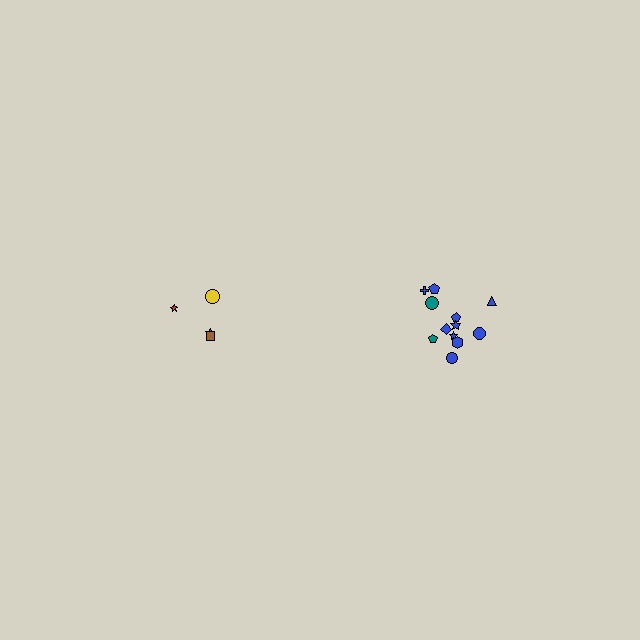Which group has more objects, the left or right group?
The right group.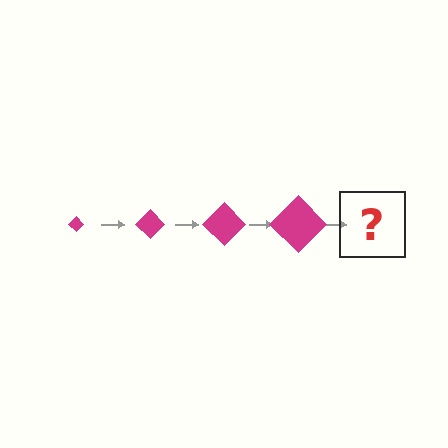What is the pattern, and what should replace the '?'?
The pattern is that the diamond gets progressively larger each step. The '?' should be a magenta diamond, larger than the previous one.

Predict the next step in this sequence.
The next step is a magenta diamond, larger than the previous one.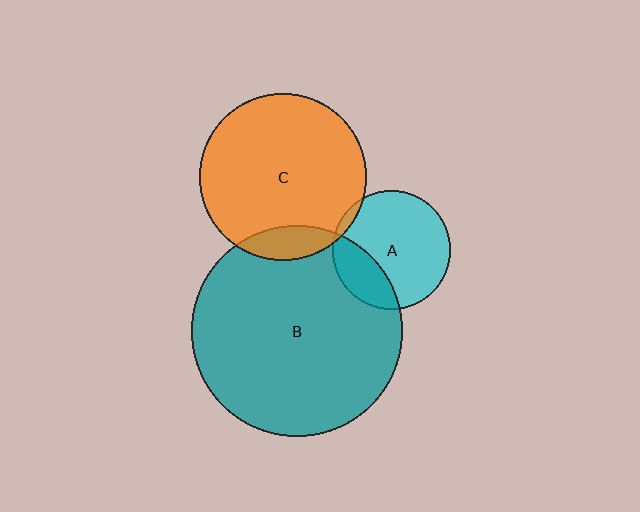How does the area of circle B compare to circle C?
Approximately 1.6 times.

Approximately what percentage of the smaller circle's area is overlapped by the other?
Approximately 5%.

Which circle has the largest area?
Circle B (teal).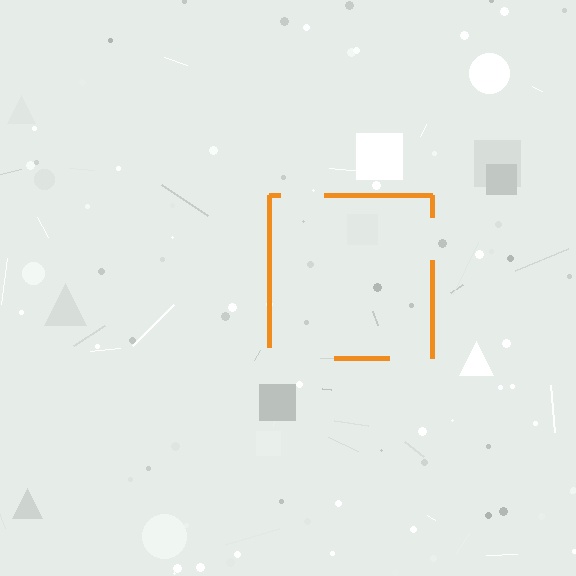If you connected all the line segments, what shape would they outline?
They would outline a square.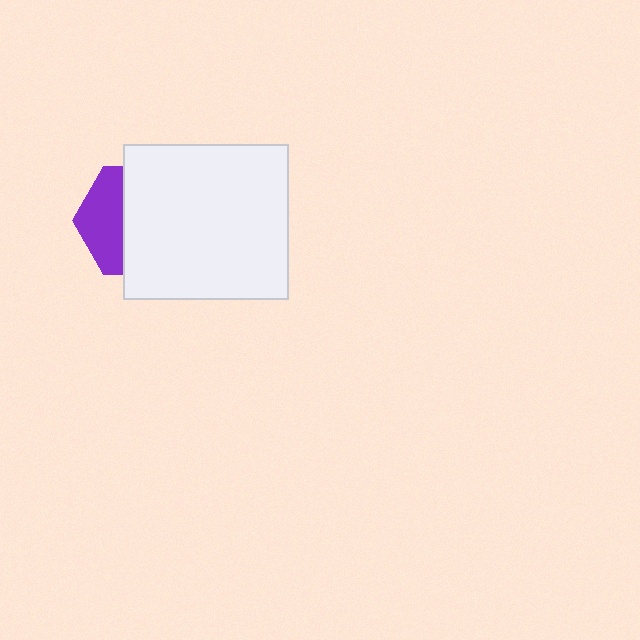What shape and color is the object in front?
The object in front is a white rectangle.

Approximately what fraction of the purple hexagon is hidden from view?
Roughly 62% of the purple hexagon is hidden behind the white rectangle.